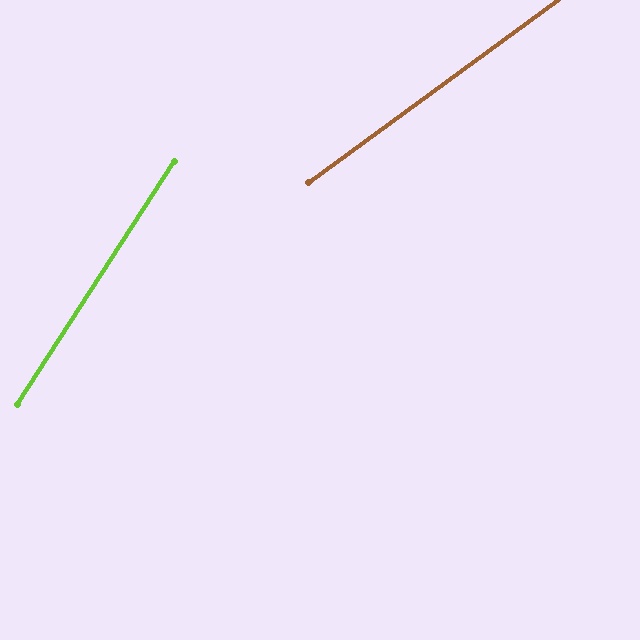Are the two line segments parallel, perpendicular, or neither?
Neither parallel nor perpendicular — they differ by about 21°.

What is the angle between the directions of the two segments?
Approximately 21 degrees.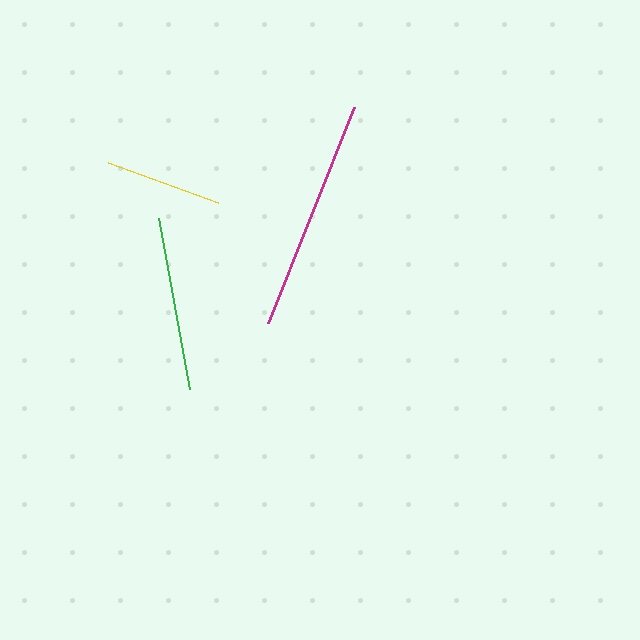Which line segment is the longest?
The magenta line is the longest at approximately 232 pixels.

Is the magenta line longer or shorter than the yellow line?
The magenta line is longer than the yellow line.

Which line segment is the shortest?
The yellow line is the shortest at approximately 117 pixels.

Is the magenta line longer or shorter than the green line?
The magenta line is longer than the green line.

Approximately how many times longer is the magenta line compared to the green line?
The magenta line is approximately 1.3 times the length of the green line.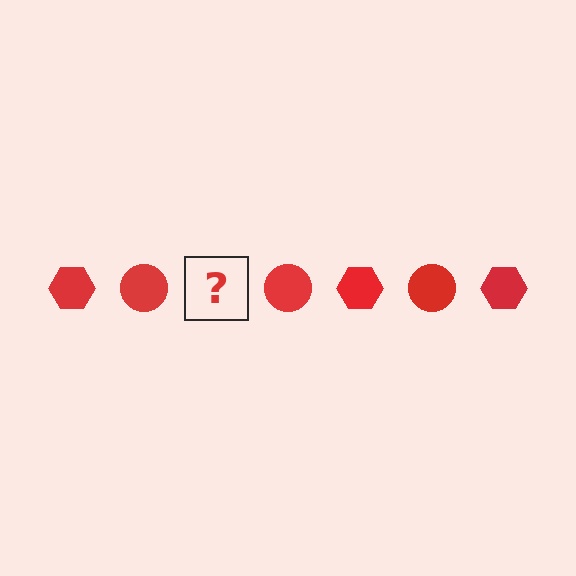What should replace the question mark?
The question mark should be replaced with a red hexagon.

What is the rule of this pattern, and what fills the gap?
The rule is that the pattern cycles through hexagon, circle shapes in red. The gap should be filled with a red hexagon.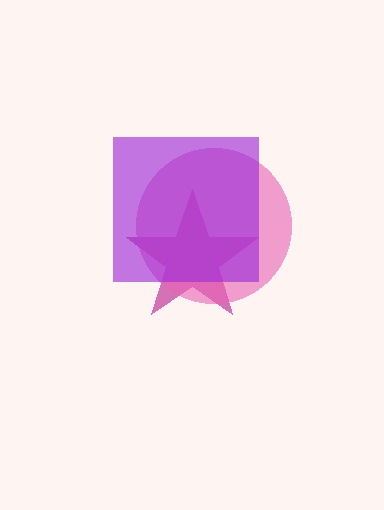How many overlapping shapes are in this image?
There are 3 overlapping shapes in the image.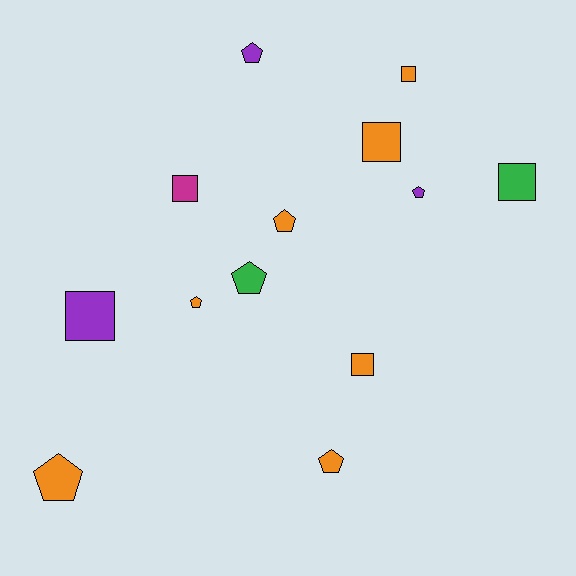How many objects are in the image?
There are 13 objects.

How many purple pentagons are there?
There are 2 purple pentagons.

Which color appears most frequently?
Orange, with 7 objects.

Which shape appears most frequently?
Pentagon, with 7 objects.